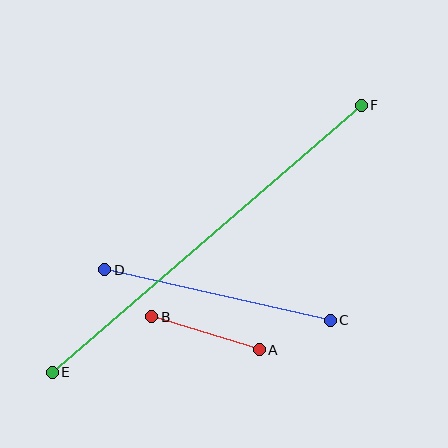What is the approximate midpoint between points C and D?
The midpoint is at approximately (217, 295) pixels.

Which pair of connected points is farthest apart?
Points E and F are farthest apart.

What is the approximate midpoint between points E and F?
The midpoint is at approximately (207, 239) pixels.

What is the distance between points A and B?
The distance is approximately 112 pixels.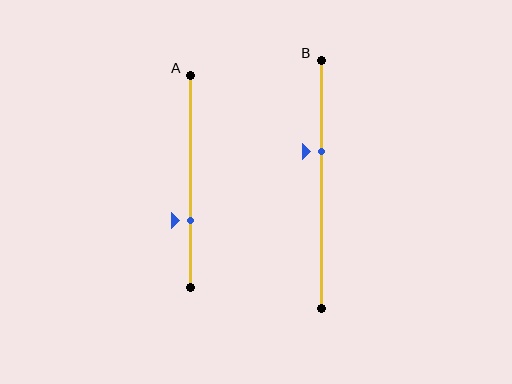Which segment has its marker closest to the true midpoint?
Segment B has its marker closest to the true midpoint.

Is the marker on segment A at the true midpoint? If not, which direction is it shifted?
No, the marker on segment A is shifted downward by about 19% of the segment length.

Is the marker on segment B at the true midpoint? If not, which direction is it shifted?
No, the marker on segment B is shifted upward by about 13% of the segment length.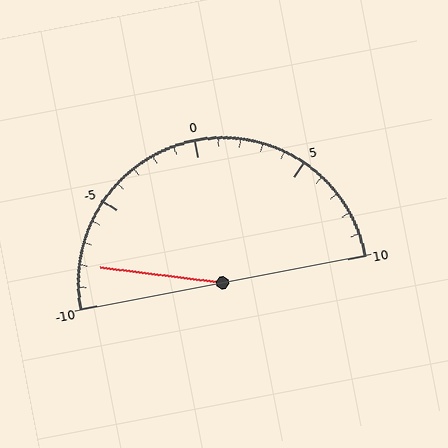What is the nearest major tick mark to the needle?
The nearest major tick mark is -10.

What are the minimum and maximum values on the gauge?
The gauge ranges from -10 to 10.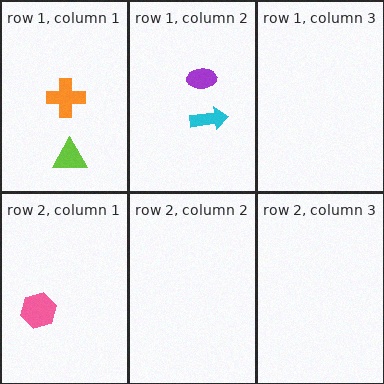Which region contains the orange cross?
The row 1, column 1 region.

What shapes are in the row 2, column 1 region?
The pink hexagon.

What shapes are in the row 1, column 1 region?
The lime triangle, the orange cross.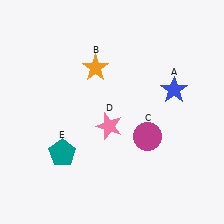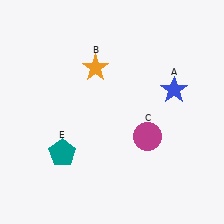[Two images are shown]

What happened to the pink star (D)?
The pink star (D) was removed in Image 2. It was in the bottom-left area of Image 1.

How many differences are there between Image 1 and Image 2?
There is 1 difference between the two images.